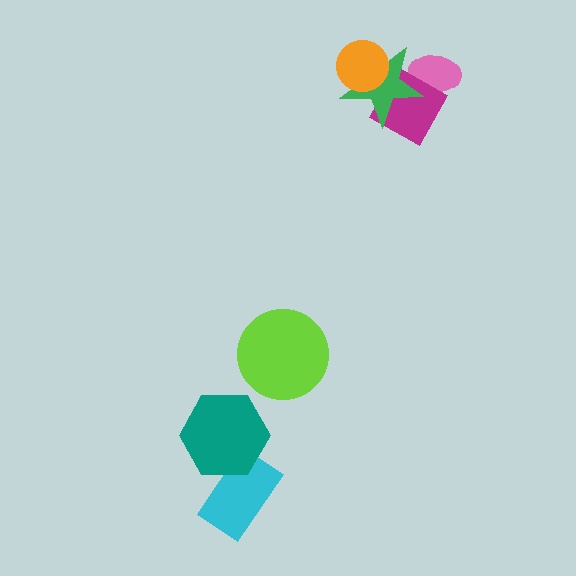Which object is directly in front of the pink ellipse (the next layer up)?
The magenta diamond is directly in front of the pink ellipse.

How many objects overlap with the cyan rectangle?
1 object overlaps with the cyan rectangle.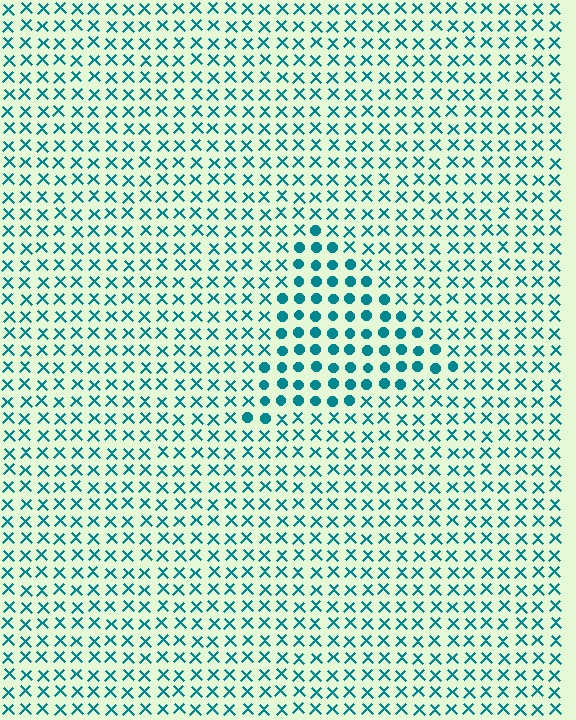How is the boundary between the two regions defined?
The boundary is defined by a change in element shape: circles inside vs. X marks outside. All elements share the same color and spacing.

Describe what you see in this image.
The image is filled with small teal elements arranged in a uniform grid. A triangle-shaped region contains circles, while the surrounding area contains X marks. The boundary is defined purely by the change in element shape.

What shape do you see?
I see a triangle.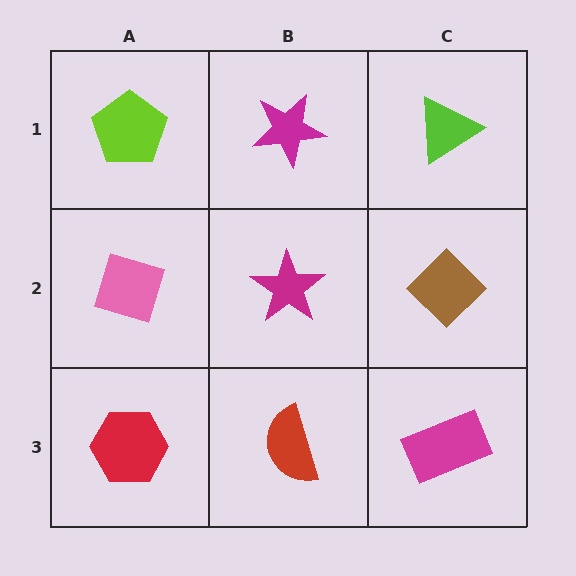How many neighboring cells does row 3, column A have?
2.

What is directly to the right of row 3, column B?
A magenta rectangle.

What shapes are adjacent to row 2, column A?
A lime pentagon (row 1, column A), a red hexagon (row 3, column A), a magenta star (row 2, column B).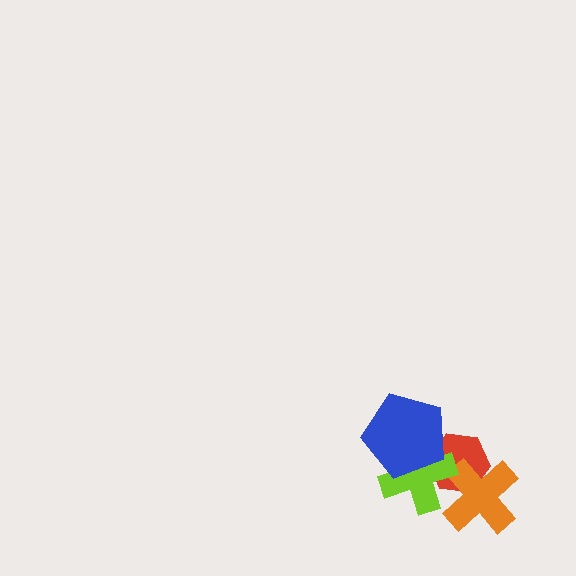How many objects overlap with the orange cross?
2 objects overlap with the orange cross.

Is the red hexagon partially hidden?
Yes, it is partially covered by another shape.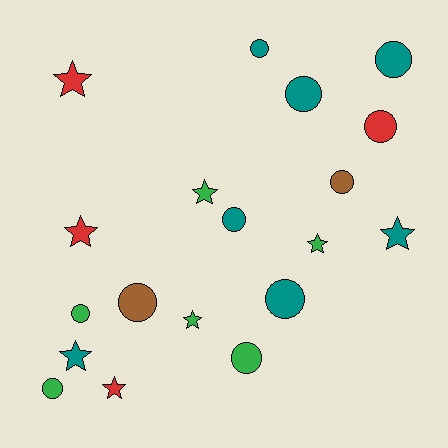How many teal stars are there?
There are 2 teal stars.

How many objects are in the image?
There are 19 objects.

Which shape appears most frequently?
Circle, with 11 objects.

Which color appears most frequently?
Teal, with 7 objects.